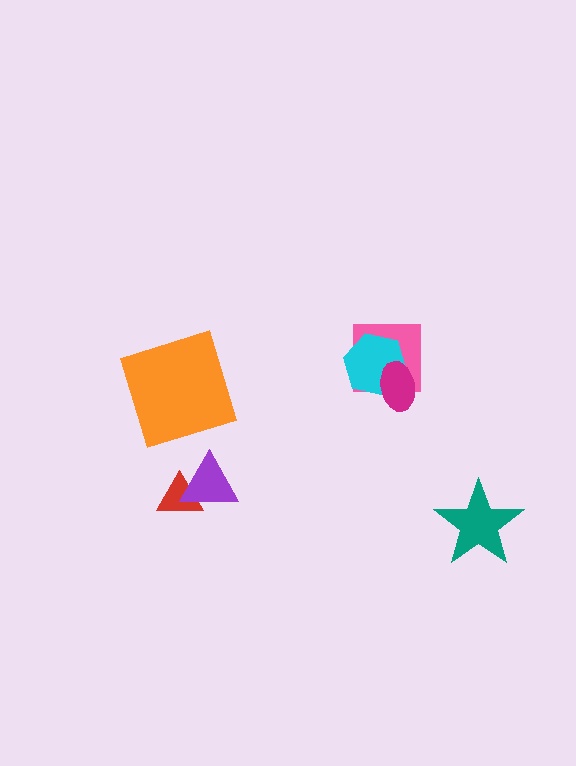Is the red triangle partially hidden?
Yes, it is partially covered by another shape.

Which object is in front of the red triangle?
The purple triangle is in front of the red triangle.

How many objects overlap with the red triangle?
1 object overlaps with the red triangle.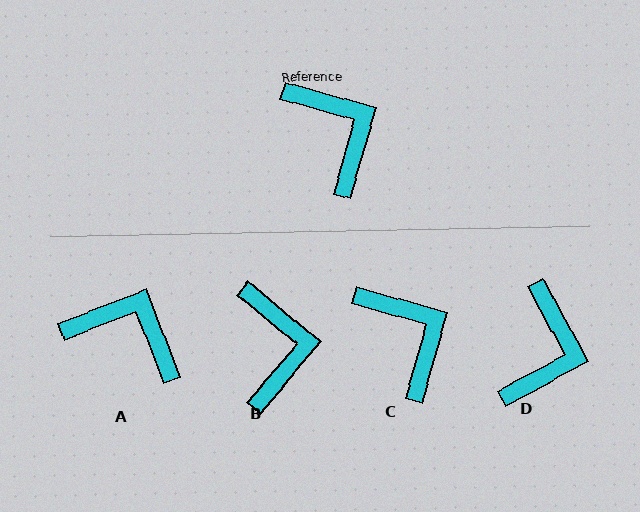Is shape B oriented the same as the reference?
No, it is off by about 24 degrees.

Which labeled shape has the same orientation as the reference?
C.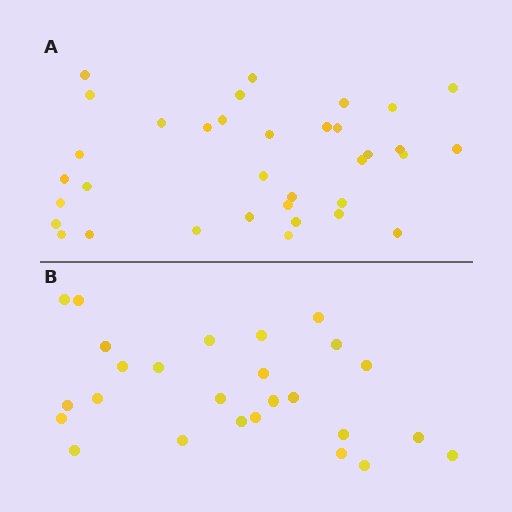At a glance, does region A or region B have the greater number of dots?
Region A (the top region) has more dots.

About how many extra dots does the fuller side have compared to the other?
Region A has roughly 8 or so more dots than region B.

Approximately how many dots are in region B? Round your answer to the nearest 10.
About 30 dots. (The exact count is 26, which rounds to 30.)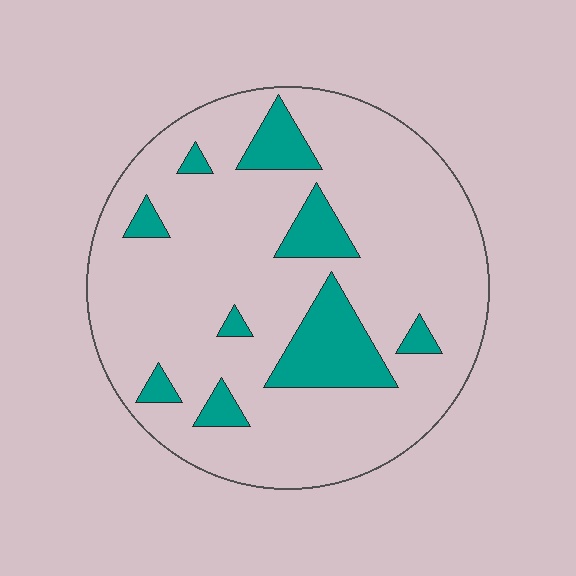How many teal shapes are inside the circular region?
9.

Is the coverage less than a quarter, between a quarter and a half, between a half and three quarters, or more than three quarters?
Less than a quarter.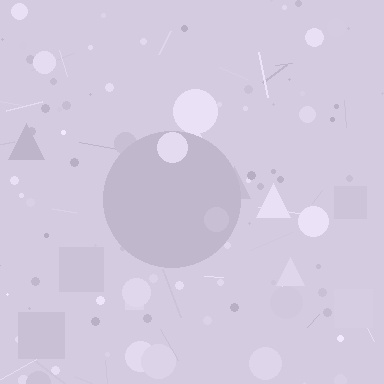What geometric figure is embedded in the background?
A circle is embedded in the background.